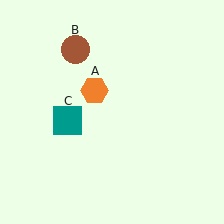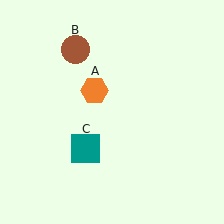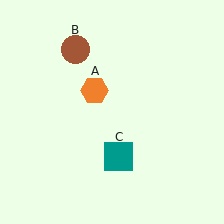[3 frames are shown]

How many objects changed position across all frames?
1 object changed position: teal square (object C).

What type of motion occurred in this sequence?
The teal square (object C) rotated counterclockwise around the center of the scene.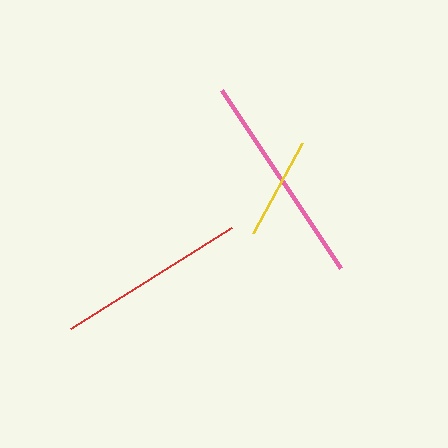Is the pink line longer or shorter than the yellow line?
The pink line is longer than the yellow line.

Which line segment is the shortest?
The yellow line is the shortest at approximately 103 pixels.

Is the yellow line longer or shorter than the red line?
The red line is longer than the yellow line.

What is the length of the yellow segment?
The yellow segment is approximately 103 pixels long.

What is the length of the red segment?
The red segment is approximately 190 pixels long.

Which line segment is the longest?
The pink line is the longest at approximately 214 pixels.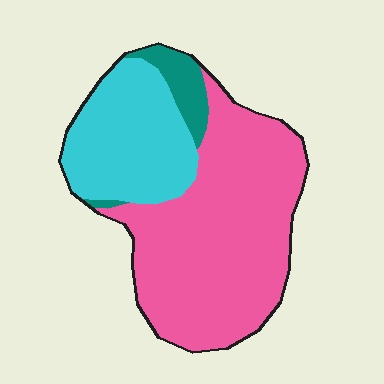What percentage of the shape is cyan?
Cyan takes up between a quarter and a half of the shape.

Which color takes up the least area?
Teal, at roughly 5%.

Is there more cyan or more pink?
Pink.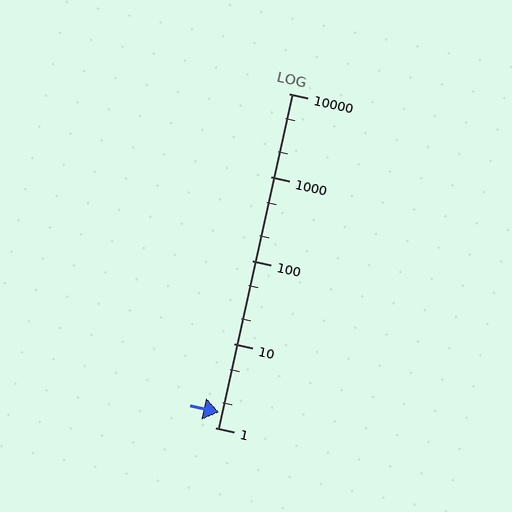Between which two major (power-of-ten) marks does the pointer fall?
The pointer is between 1 and 10.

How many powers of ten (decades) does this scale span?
The scale spans 4 decades, from 1 to 10000.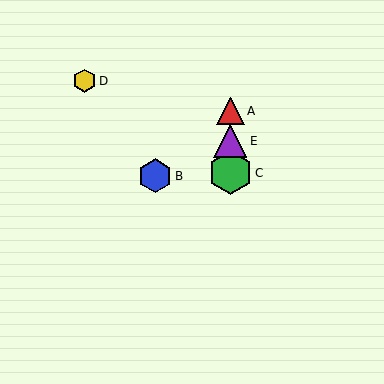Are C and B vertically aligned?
No, C is at x≈230 and B is at x≈155.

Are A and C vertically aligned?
Yes, both are at x≈230.